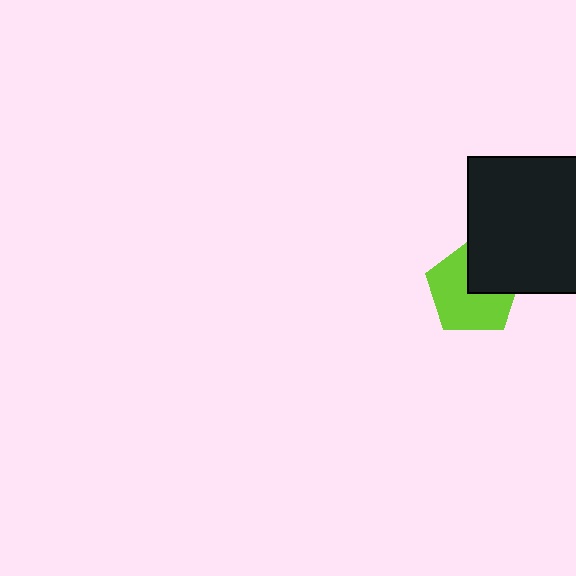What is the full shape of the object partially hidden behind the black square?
The partially hidden object is a lime pentagon.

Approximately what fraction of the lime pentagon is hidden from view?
Roughly 34% of the lime pentagon is hidden behind the black square.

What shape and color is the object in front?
The object in front is a black square.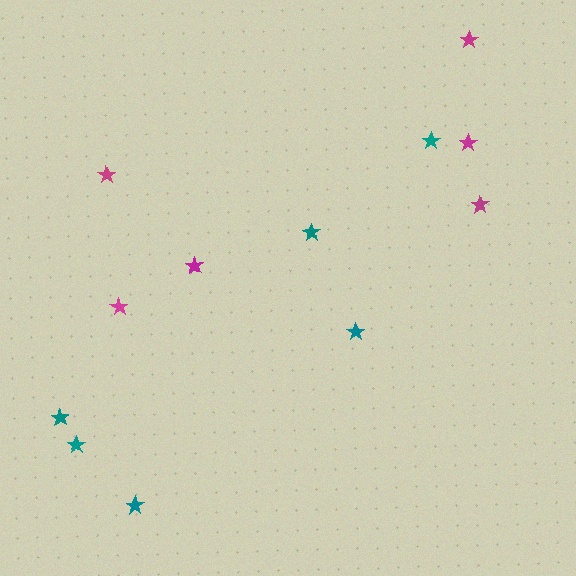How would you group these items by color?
There are 2 groups: one group of magenta stars (6) and one group of teal stars (6).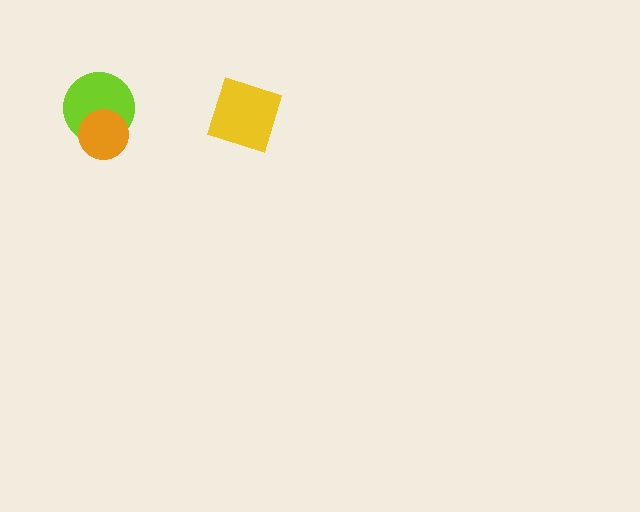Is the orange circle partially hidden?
No, no other shape covers it.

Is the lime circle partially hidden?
Yes, it is partially covered by another shape.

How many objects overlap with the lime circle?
1 object overlaps with the lime circle.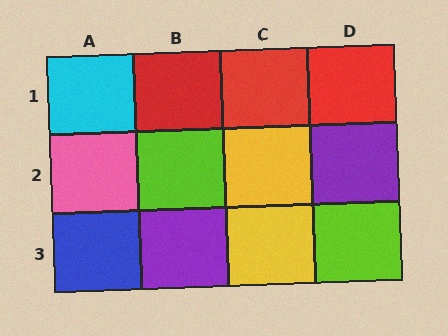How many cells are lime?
2 cells are lime.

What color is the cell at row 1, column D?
Red.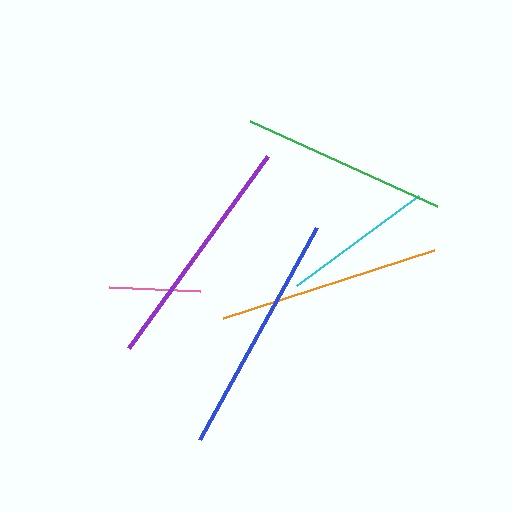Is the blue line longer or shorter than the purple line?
The blue line is longer than the purple line.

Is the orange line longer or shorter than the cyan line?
The orange line is longer than the cyan line.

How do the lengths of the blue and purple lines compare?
The blue and purple lines are approximately the same length.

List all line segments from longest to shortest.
From longest to shortest: blue, purple, orange, green, cyan, pink.